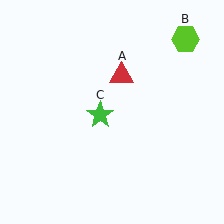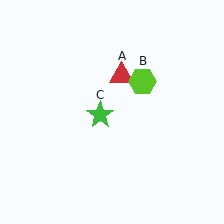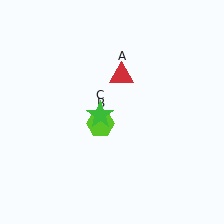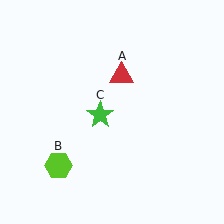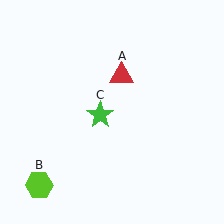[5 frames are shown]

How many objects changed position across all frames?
1 object changed position: lime hexagon (object B).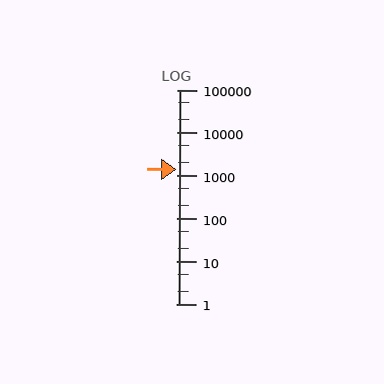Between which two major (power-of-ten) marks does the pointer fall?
The pointer is between 1000 and 10000.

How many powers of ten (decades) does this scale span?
The scale spans 5 decades, from 1 to 100000.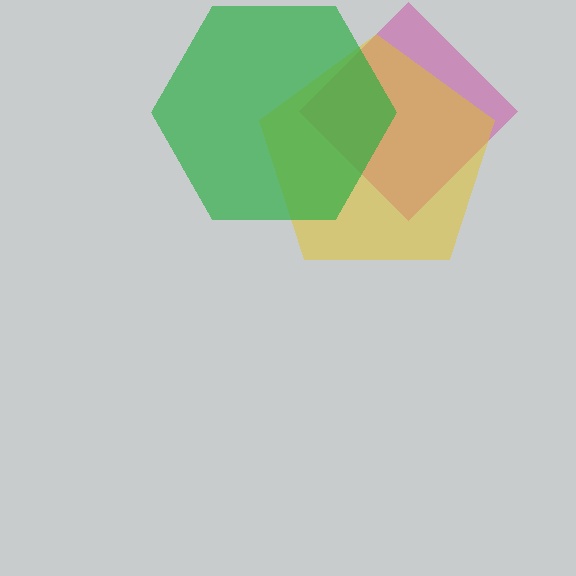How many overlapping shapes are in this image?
There are 3 overlapping shapes in the image.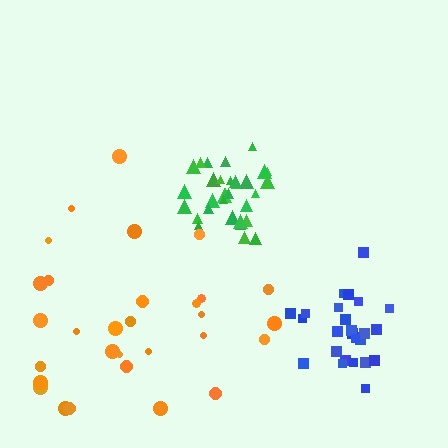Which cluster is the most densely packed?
Green.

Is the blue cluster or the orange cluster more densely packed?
Blue.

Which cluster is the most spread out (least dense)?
Orange.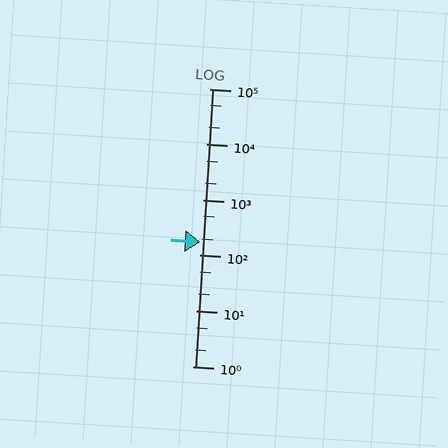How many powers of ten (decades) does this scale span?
The scale spans 5 decades, from 1 to 100000.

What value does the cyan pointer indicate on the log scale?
The pointer indicates approximately 170.